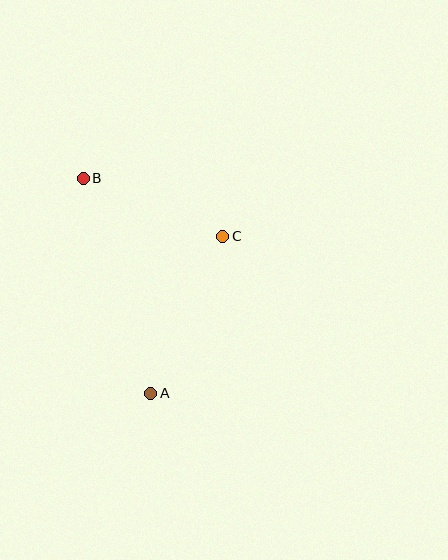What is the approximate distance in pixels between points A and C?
The distance between A and C is approximately 173 pixels.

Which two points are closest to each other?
Points B and C are closest to each other.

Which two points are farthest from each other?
Points A and B are farthest from each other.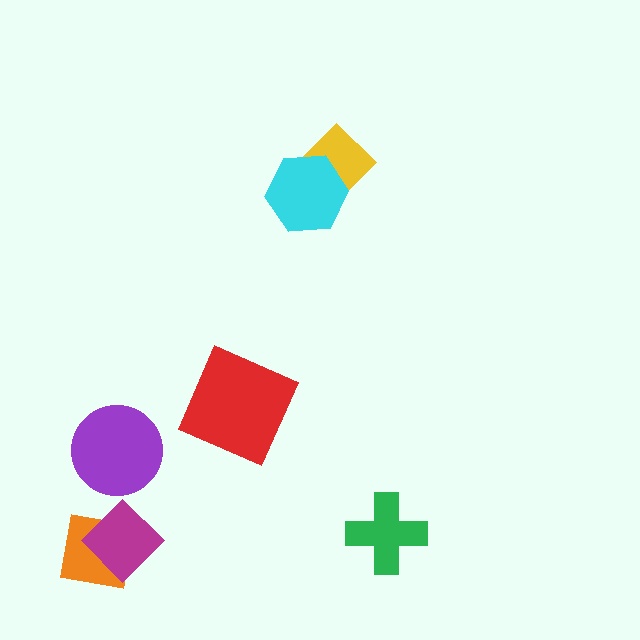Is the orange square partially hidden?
Yes, it is partially covered by another shape.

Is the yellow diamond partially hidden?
Yes, it is partially covered by another shape.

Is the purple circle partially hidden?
No, no other shape covers it.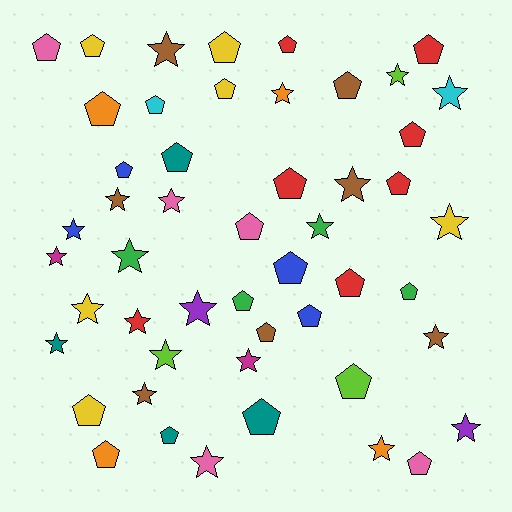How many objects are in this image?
There are 50 objects.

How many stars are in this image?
There are 23 stars.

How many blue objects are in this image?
There are 4 blue objects.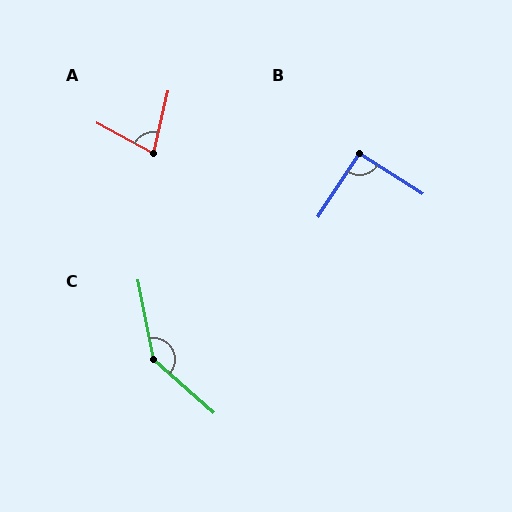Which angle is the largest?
C, at approximately 143 degrees.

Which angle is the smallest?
A, at approximately 74 degrees.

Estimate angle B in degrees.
Approximately 91 degrees.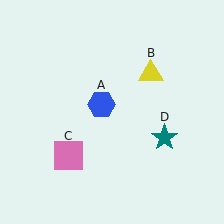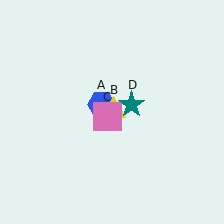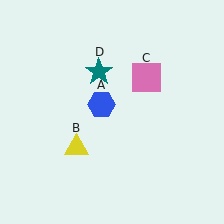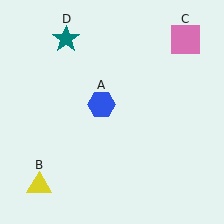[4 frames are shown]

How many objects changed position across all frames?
3 objects changed position: yellow triangle (object B), pink square (object C), teal star (object D).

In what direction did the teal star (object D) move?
The teal star (object D) moved up and to the left.